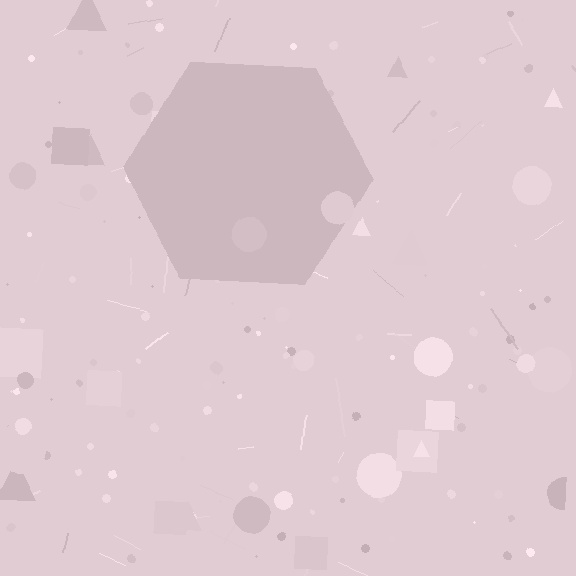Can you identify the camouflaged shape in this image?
The camouflaged shape is a hexagon.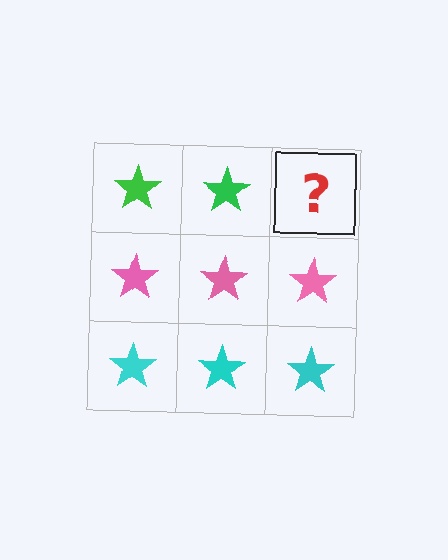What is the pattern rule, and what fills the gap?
The rule is that each row has a consistent color. The gap should be filled with a green star.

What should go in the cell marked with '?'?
The missing cell should contain a green star.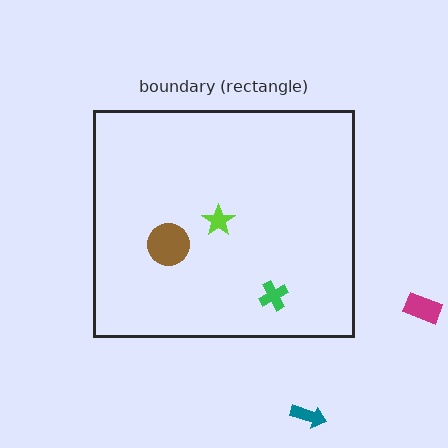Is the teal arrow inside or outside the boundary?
Outside.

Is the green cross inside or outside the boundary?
Inside.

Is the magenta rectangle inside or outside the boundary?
Outside.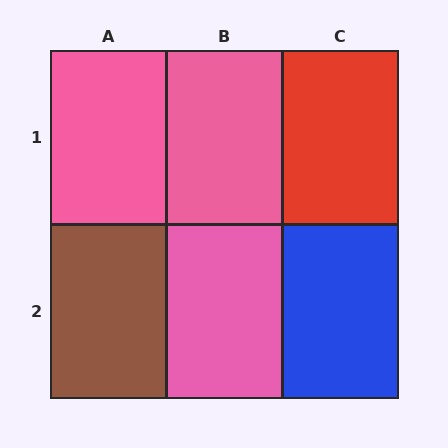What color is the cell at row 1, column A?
Pink.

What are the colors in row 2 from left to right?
Brown, pink, blue.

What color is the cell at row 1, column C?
Red.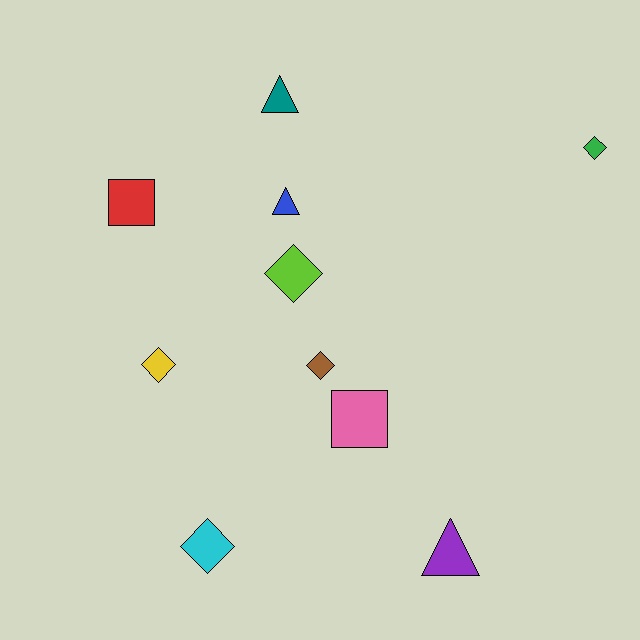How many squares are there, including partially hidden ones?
There are 2 squares.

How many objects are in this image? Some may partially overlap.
There are 10 objects.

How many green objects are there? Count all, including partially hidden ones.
There is 1 green object.